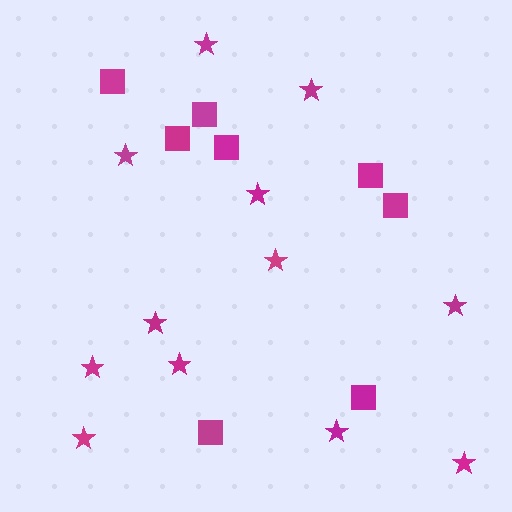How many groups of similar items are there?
There are 2 groups: one group of squares (8) and one group of stars (12).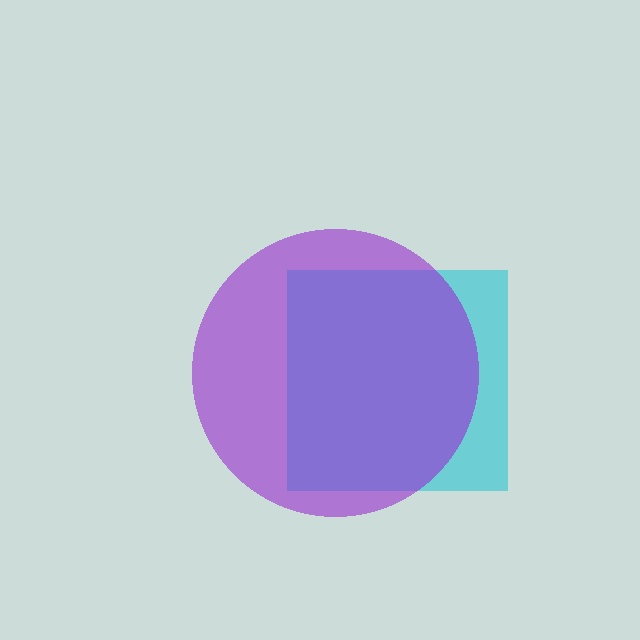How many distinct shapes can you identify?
There are 2 distinct shapes: a cyan square, a purple circle.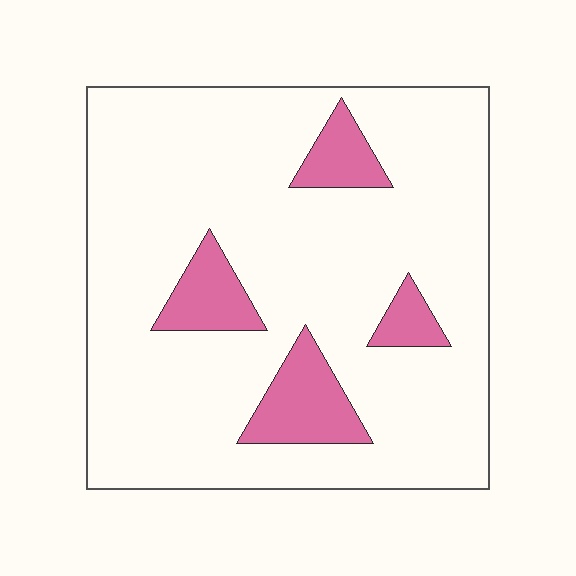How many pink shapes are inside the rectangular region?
4.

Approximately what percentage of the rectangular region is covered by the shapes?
Approximately 15%.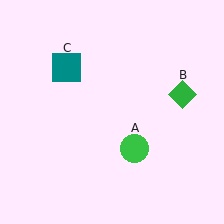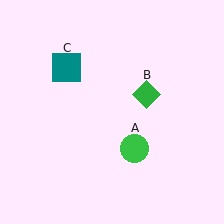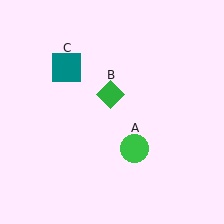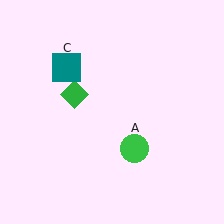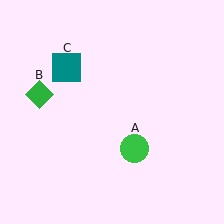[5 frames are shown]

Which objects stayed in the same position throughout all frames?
Green circle (object A) and teal square (object C) remained stationary.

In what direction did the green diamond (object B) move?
The green diamond (object B) moved left.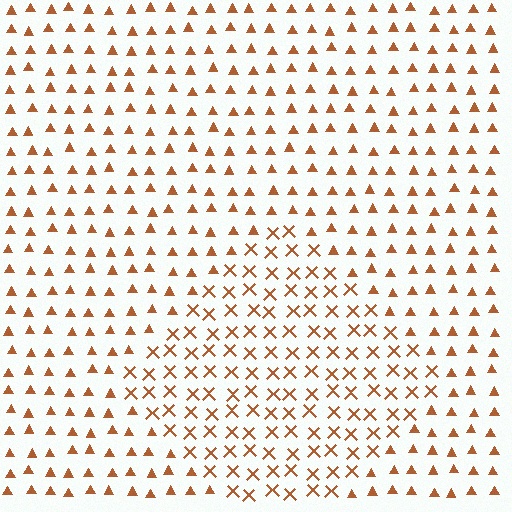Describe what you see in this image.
The image is filled with small brown elements arranged in a uniform grid. A diamond-shaped region contains X marks, while the surrounding area contains triangles. The boundary is defined purely by the change in element shape.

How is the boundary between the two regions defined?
The boundary is defined by a change in element shape: X marks inside vs. triangles outside. All elements share the same color and spacing.